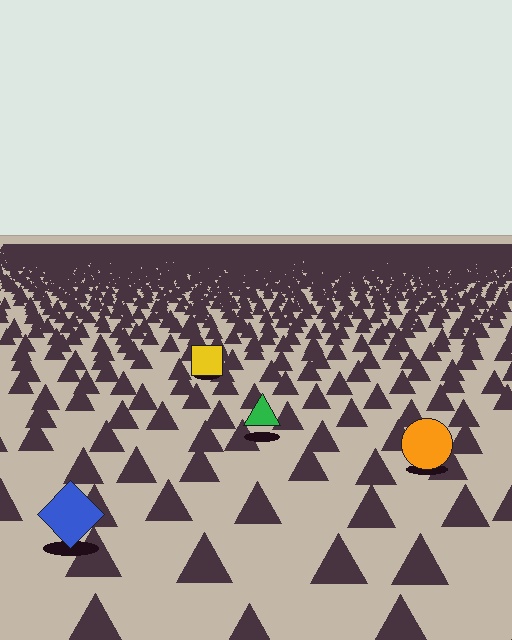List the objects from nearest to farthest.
From nearest to farthest: the blue diamond, the orange circle, the green triangle, the yellow square.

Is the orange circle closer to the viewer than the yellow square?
Yes. The orange circle is closer — you can tell from the texture gradient: the ground texture is coarser near it.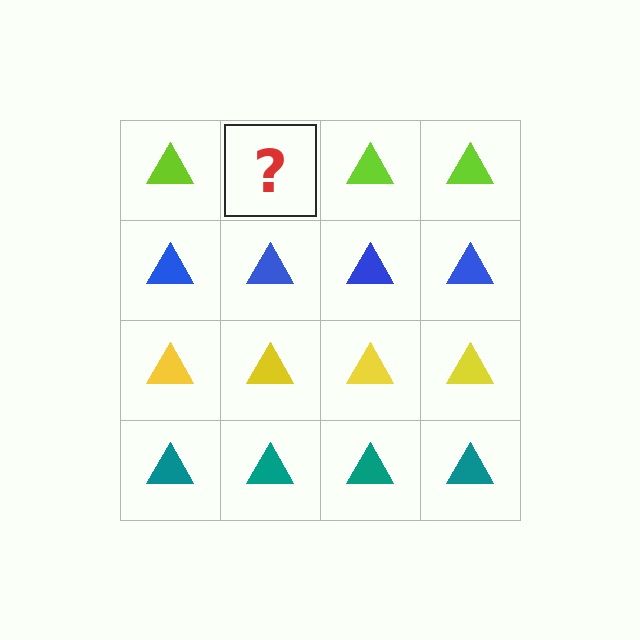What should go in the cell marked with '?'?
The missing cell should contain a lime triangle.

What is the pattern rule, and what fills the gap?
The rule is that each row has a consistent color. The gap should be filled with a lime triangle.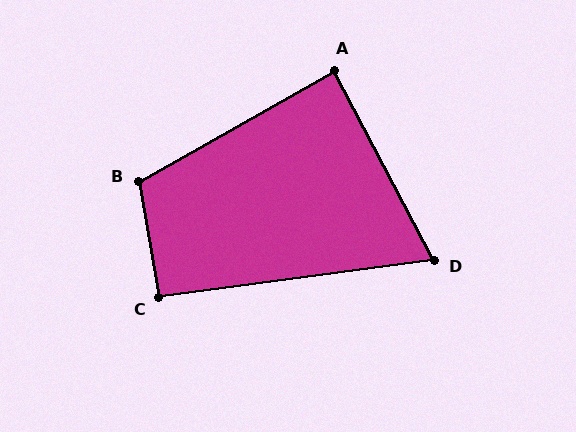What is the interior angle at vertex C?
Approximately 92 degrees (approximately right).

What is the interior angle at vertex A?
Approximately 88 degrees (approximately right).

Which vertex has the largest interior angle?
B, at approximately 110 degrees.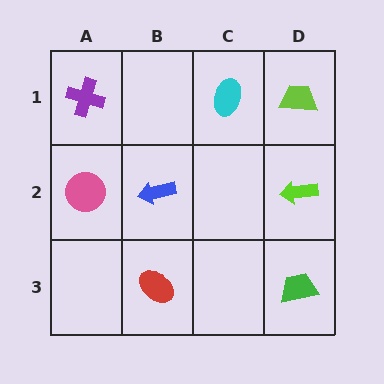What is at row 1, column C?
A cyan ellipse.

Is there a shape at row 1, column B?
No, that cell is empty.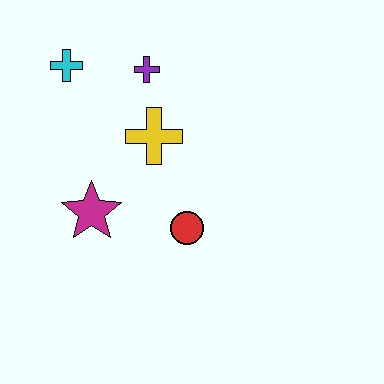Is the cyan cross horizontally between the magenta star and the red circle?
No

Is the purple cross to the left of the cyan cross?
No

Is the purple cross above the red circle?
Yes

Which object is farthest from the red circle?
The cyan cross is farthest from the red circle.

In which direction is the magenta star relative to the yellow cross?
The magenta star is below the yellow cross.